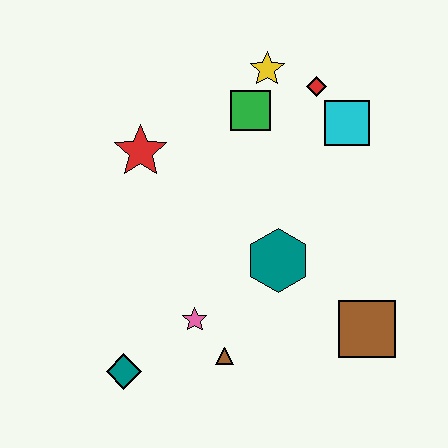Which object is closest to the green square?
The yellow star is closest to the green square.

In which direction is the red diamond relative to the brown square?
The red diamond is above the brown square.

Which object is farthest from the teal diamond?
The red diamond is farthest from the teal diamond.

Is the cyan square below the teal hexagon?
No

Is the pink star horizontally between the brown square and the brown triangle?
No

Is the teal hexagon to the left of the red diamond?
Yes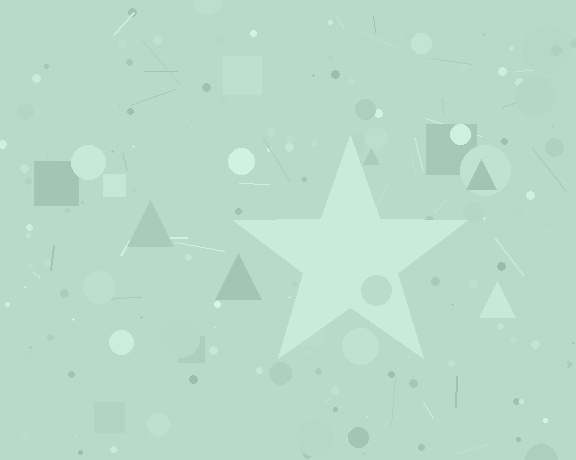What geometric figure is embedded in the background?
A star is embedded in the background.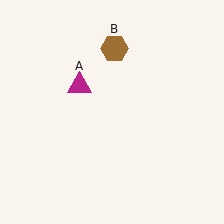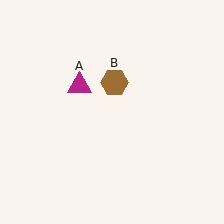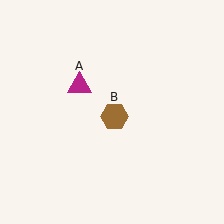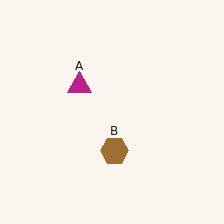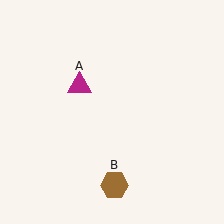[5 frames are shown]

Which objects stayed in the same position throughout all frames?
Magenta triangle (object A) remained stationary.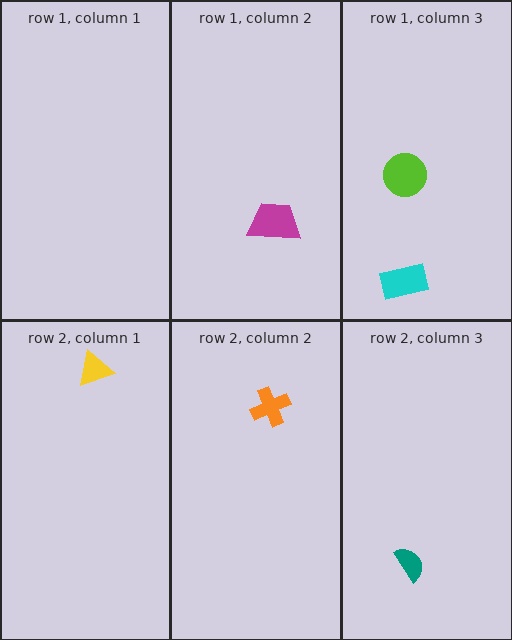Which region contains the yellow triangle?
The row 2, column 1 region.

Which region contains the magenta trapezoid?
The row 1, column 2 region.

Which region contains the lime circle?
The row 1, column 3 region.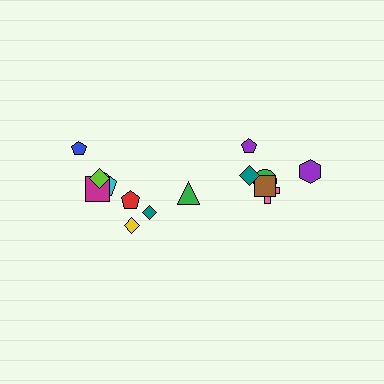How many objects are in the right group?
There are 6 objects.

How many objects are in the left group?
There are 8 objects.